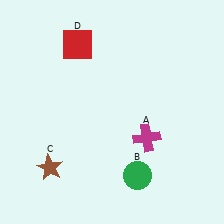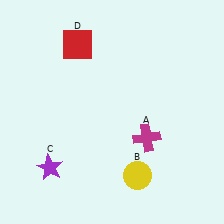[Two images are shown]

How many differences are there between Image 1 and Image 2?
There are 2 differences between the two images.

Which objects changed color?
B changed from green to yellow. C changed from brown to purple.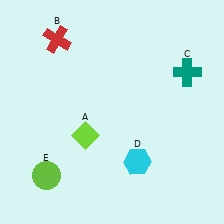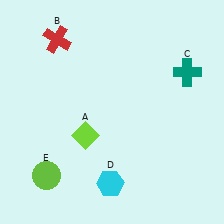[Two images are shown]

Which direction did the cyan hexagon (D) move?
The cyan hexagon (D) moved left.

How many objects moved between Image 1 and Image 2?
1 object moved between the two images.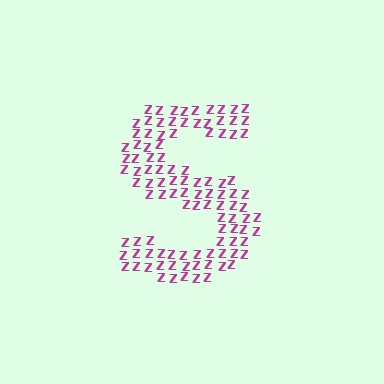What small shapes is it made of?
It is made of small letter Z's.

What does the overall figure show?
The overall figure shows the letter S.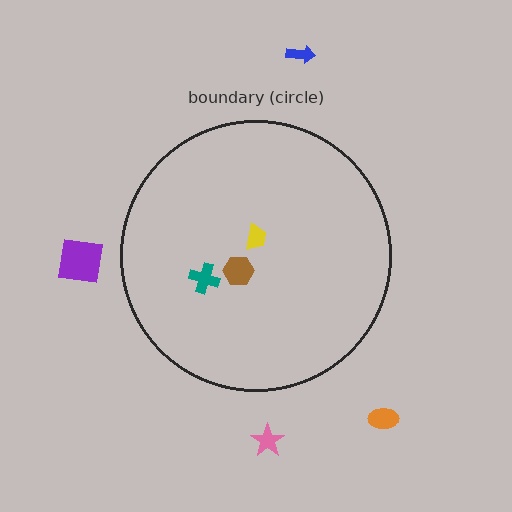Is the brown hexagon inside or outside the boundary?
Inside.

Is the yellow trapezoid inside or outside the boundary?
Inside.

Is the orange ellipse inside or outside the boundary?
Outside.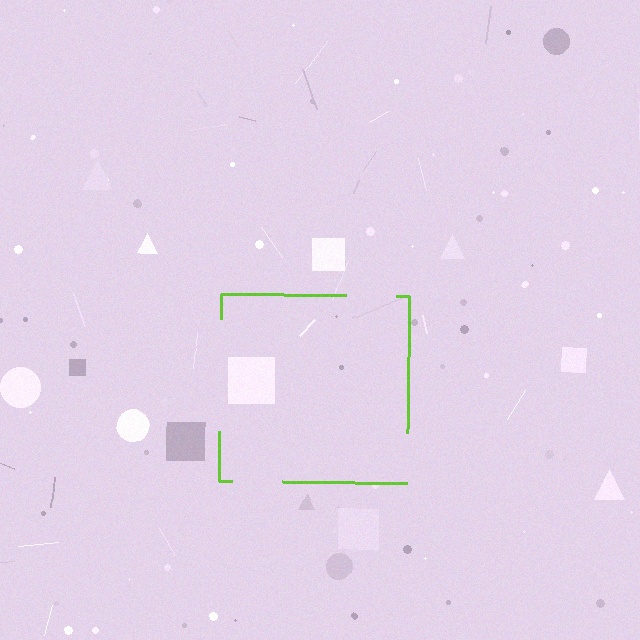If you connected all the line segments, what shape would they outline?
They would outline a square.